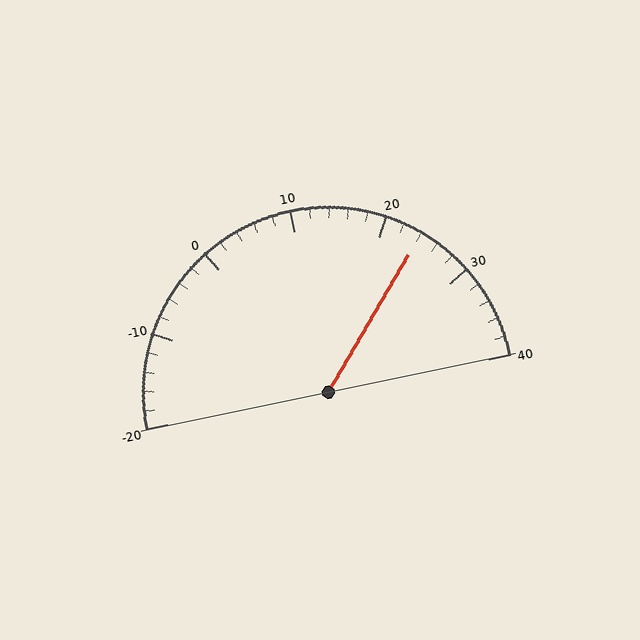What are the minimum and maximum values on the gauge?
The gauge ranges from -20 to 40.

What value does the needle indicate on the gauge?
The needle indicates approximately 24.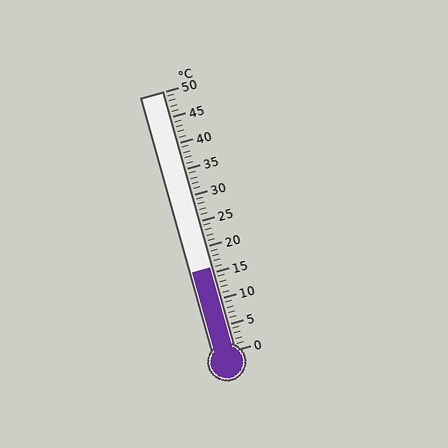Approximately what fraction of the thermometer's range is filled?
The thermometer is filled to approximately 30% of its range.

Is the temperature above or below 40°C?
The temperature is below 40°C.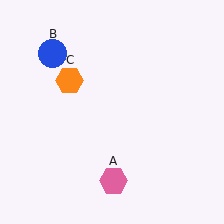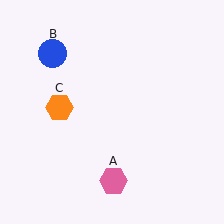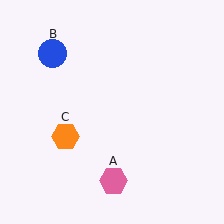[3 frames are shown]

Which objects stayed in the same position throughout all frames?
Pink hexagon (object A) and blue circle (object B) remained stationary.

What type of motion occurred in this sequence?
The orange hexagon (object C) rotated counterclockwise around the center of the scene.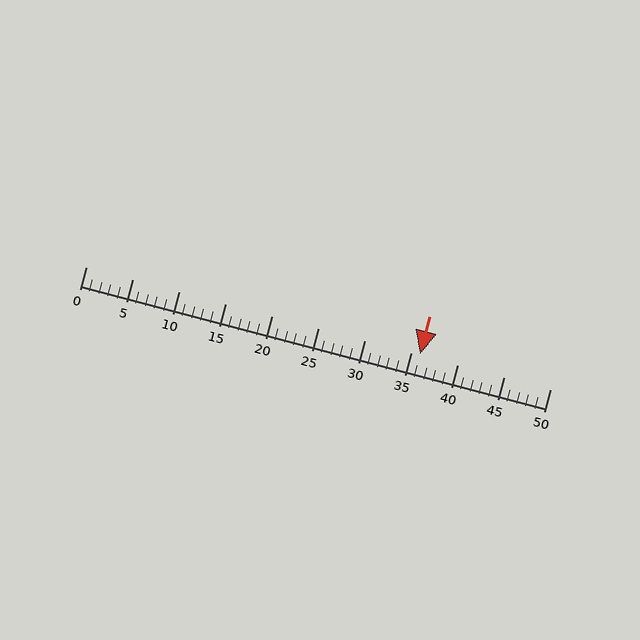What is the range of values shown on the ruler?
The ruler shows values from 0 to 50.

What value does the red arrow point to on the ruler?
The red arrow points to approximately 36.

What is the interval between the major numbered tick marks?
The major tick marks are spaced 5 units apart.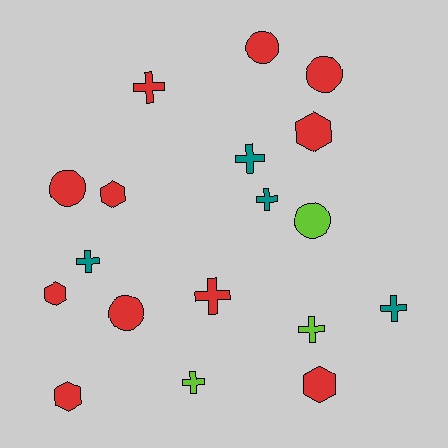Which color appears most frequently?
Red, with 11 objects.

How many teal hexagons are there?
There are no teal hexagons.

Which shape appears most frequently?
Cross, with 8 objects.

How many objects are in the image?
There are 18 objects.